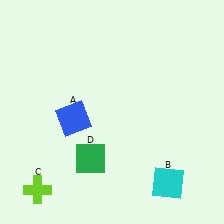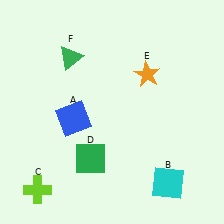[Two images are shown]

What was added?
An orange star (E), a green triangle (F) were added in Image 2.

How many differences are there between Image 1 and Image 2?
There are 2 differences between the two images.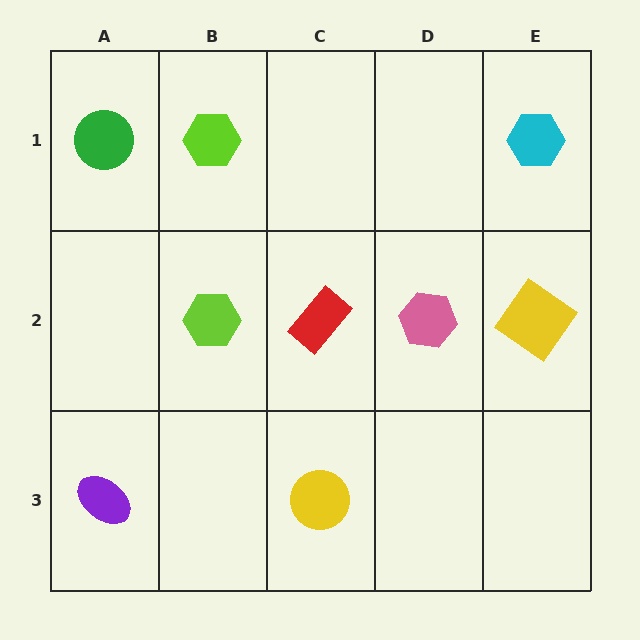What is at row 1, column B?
A lime hexagon.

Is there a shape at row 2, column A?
No, that cell is empty.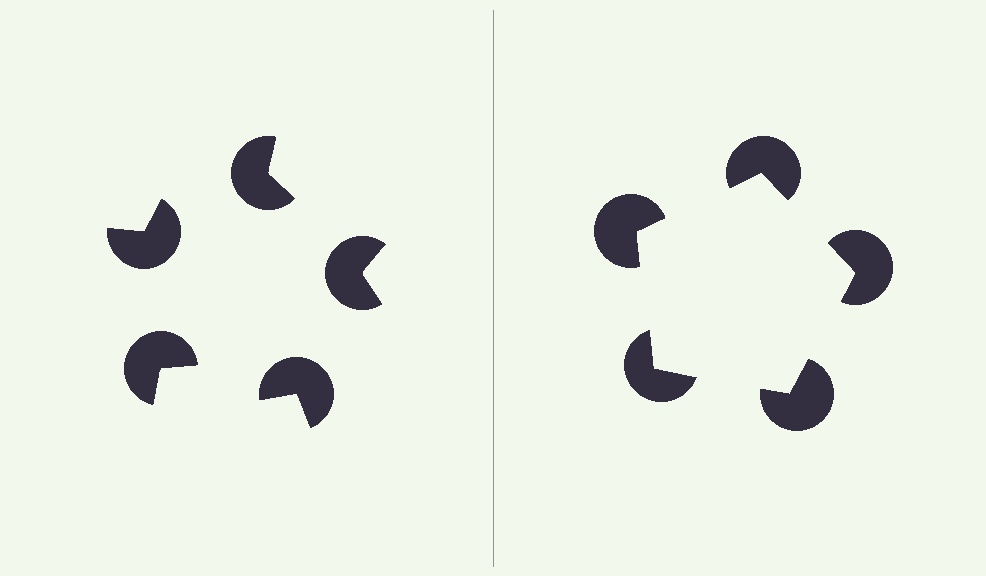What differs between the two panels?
The pac-man discs are positioned identically on both sides; only the wedge orientations differ. On the right they align to a pentagon; on the left they are misaligned.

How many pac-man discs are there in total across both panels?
10 — 5 on each side.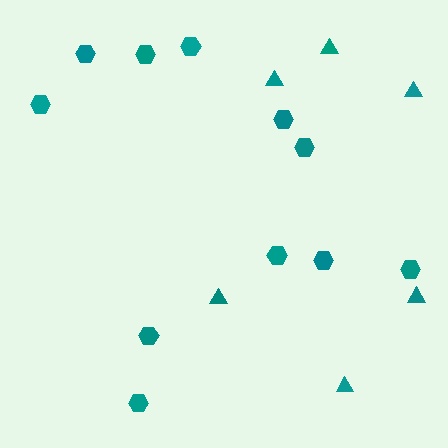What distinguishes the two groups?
There are 2 groups: one group of hexagons (11) and one group of triangles (6).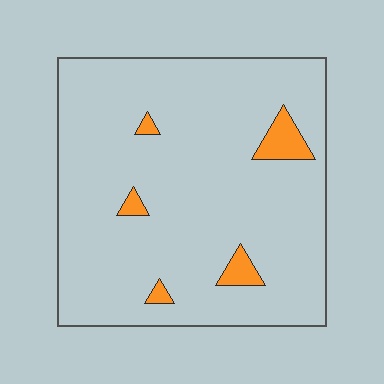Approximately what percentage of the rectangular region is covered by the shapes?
Approximately 5%.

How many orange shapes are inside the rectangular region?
5.